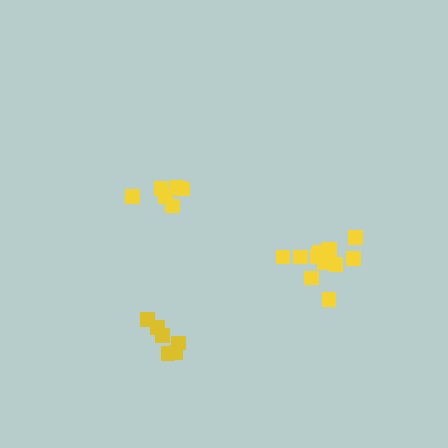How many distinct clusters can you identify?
There are 3 distinct clusters.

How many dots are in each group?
Group 1: 6 dots, Group 2: 12 dots, Group 3: 6 dots (24 total).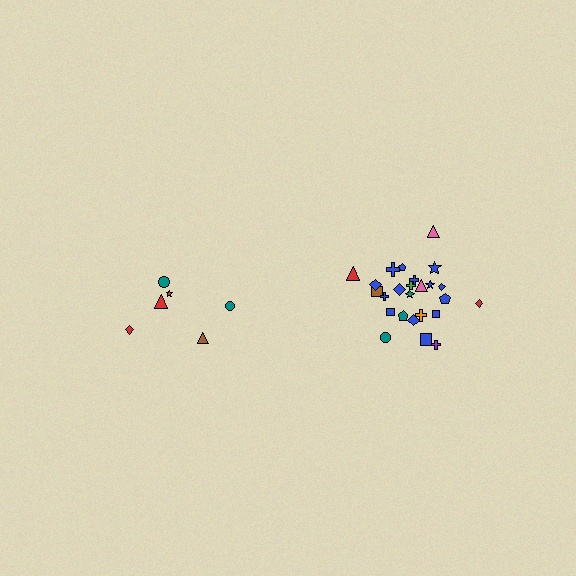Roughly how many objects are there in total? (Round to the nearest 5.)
Roughly 30 objects in total.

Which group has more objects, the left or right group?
The right group.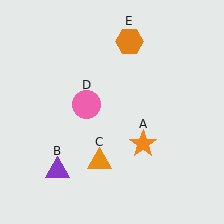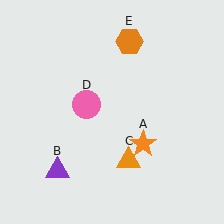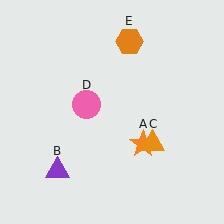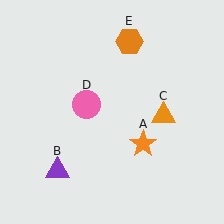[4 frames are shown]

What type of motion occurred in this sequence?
The orange triangle (object C) rotated counterclockwise around the center of the scene.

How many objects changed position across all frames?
1 object changed position: orange triangle (object C).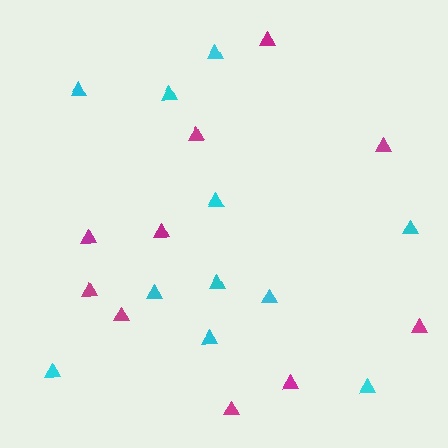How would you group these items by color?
There are 2 groups: one group of cyan triangles (11) and one group of magenta triangles (10).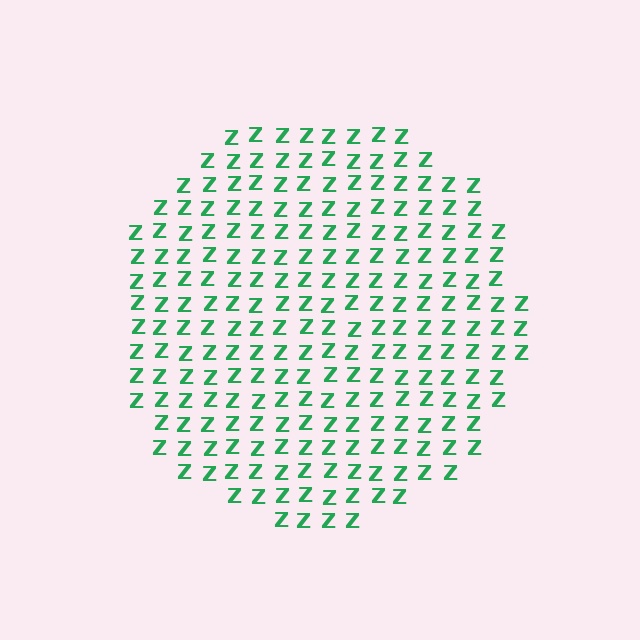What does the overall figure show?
The overall figure shows a circle.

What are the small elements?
The small elements are letter Z's.